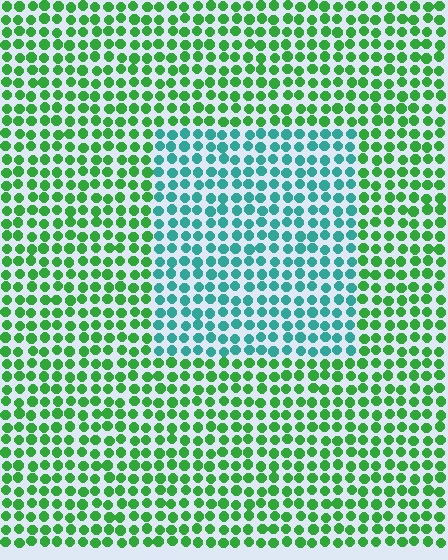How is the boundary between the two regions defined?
The boundary is defined purely by a slight shift in hue (about 49 degrees). Spacing, size, and orientation are identical on both sides.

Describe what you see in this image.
The image is filled with small green elements in a uniform arrangement. A rectangle-shaped region is visible where the elements are tinted to a slightly different hue, forming a subtle color boundary.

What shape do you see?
I see a rectangle.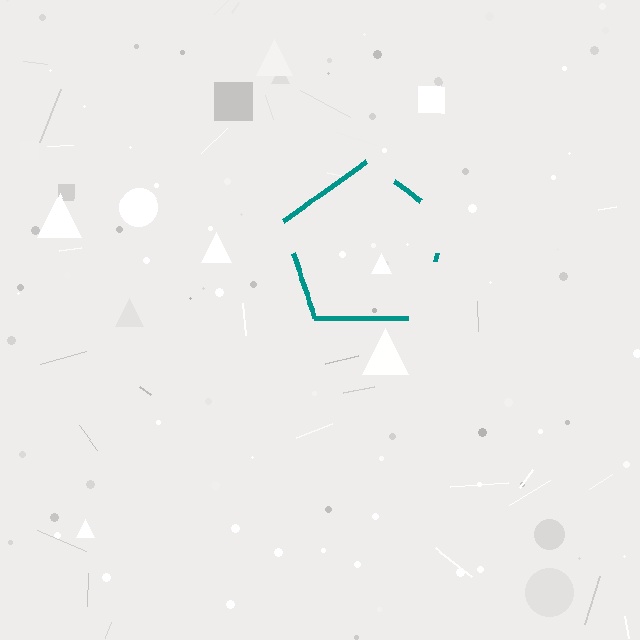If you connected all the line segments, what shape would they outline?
They would outline a pentagon.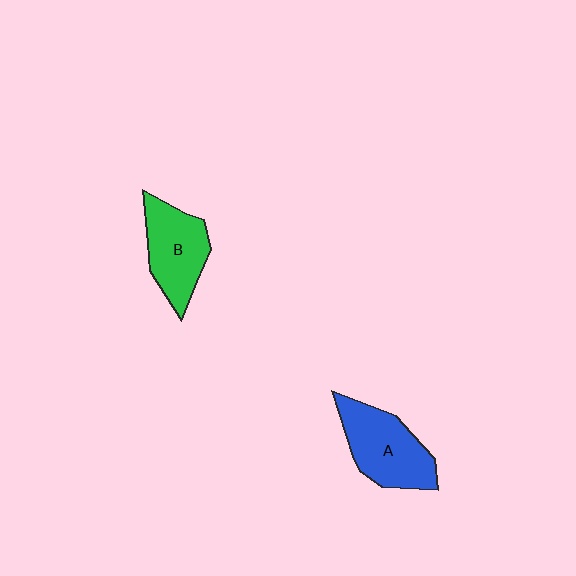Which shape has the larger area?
Shape A (blue).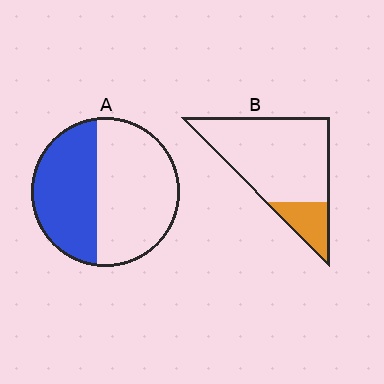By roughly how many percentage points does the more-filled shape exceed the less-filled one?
By roughly 25 percentage points (A over B).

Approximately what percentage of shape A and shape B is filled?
A is approximately 45% and B is approximately 20%.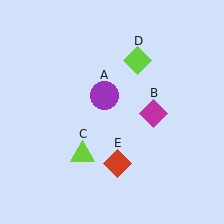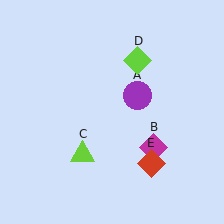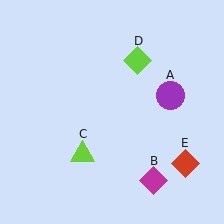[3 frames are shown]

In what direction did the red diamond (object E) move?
The red diamond (object E) moved right.